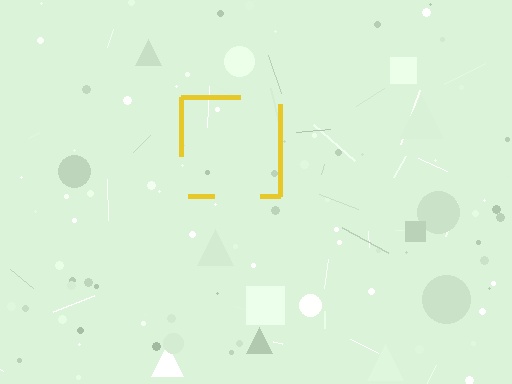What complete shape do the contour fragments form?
The contour fragments form a square.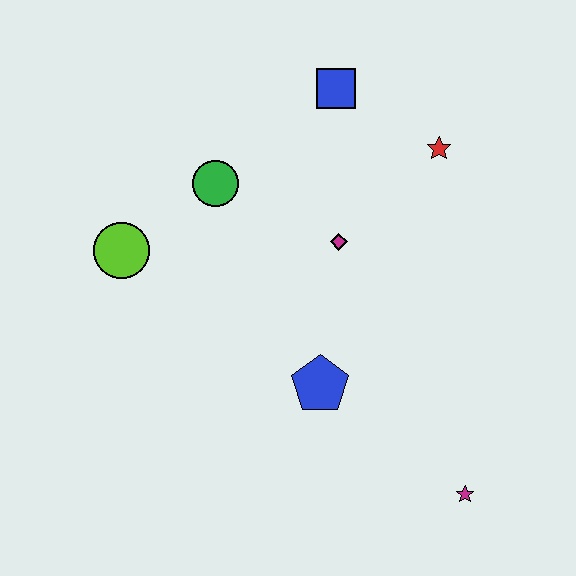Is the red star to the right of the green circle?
Yes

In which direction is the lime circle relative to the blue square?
The lime circle is to the left of the blue square.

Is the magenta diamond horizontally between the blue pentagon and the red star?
Yes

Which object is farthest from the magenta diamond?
The magenta star is farthest from the magenta diamond.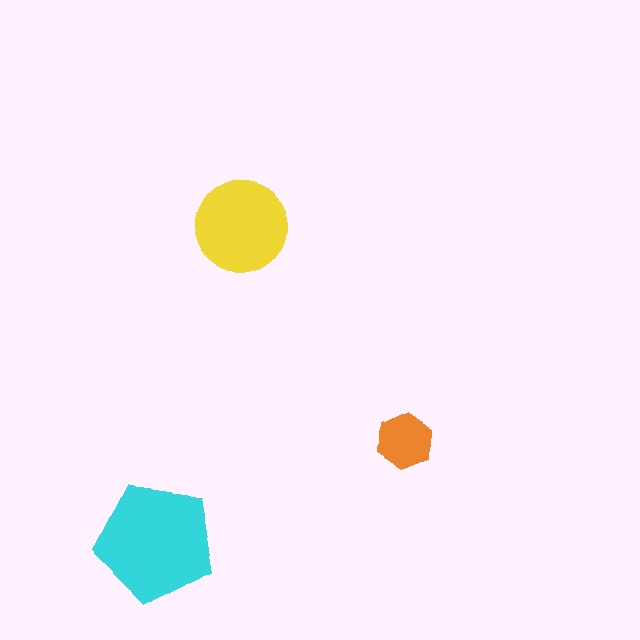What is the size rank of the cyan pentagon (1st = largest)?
1st.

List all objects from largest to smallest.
The cyan pentagon, the yellow circle, the orange hexagon.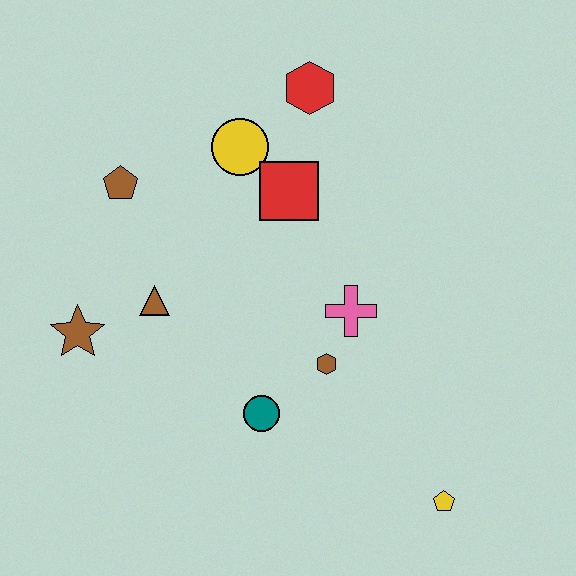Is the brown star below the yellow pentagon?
No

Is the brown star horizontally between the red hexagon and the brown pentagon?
No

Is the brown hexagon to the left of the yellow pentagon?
Yes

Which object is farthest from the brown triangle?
The yellow pentagon is farthest from the brown triangle.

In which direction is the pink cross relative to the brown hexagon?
The pink cross is above the brown hexagon.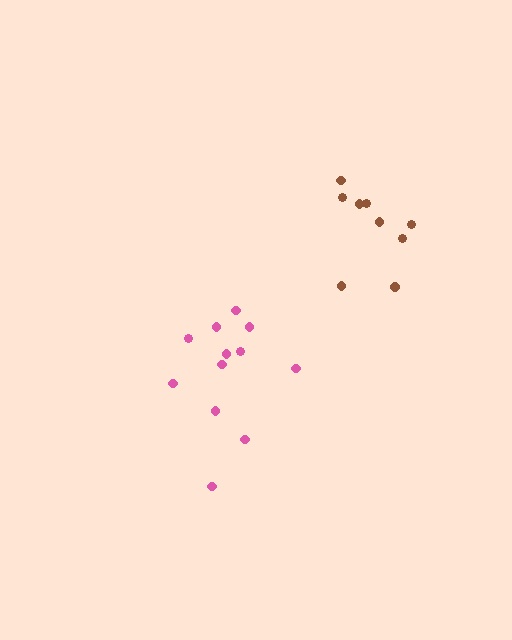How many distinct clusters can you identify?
There are 2 distinct clusters.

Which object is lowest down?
The pink cluster is bottommost.